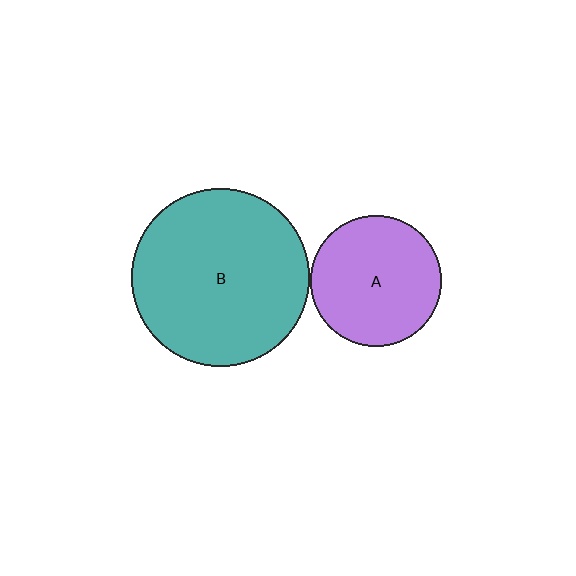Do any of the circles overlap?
No, none of the circles overlap.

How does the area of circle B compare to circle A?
Approximately 1.8 times.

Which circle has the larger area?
Circle B (teal).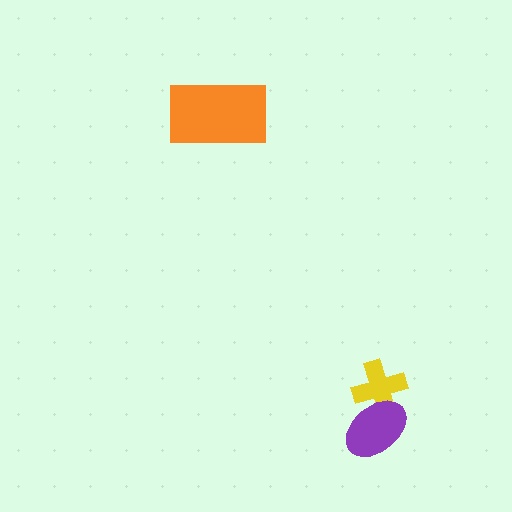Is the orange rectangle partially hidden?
No, no other shape covers it.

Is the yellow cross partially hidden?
Yes, it is partially covered by another shape.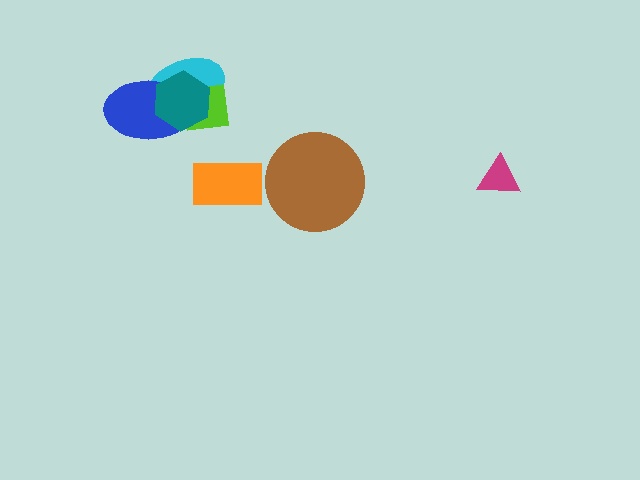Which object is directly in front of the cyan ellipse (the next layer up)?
The blue ellipse is directly in front of the cyan ellipse.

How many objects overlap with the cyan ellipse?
3 objects overlap with the cyan ellipse.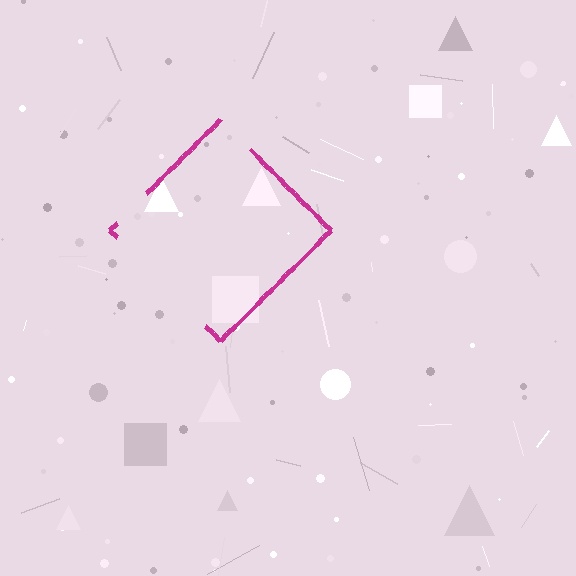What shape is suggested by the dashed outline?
The dashed outline suggests a diamond.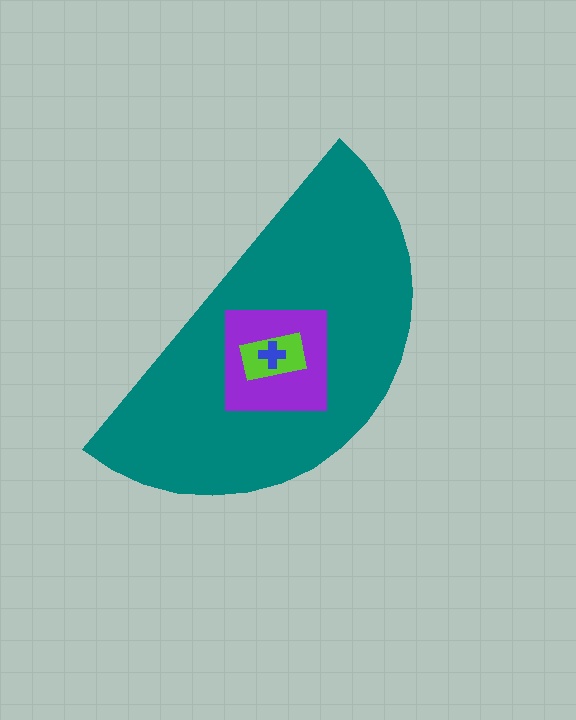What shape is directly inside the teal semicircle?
The purple square.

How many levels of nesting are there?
4.